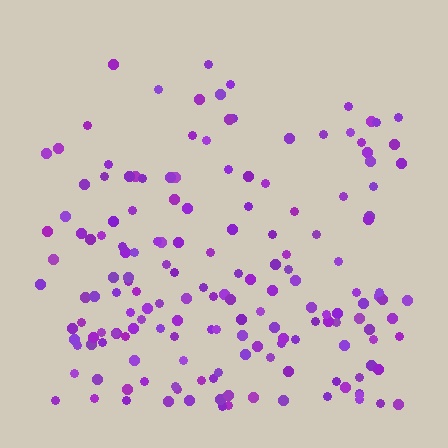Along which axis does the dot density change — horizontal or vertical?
Vertical.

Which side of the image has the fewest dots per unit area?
The top.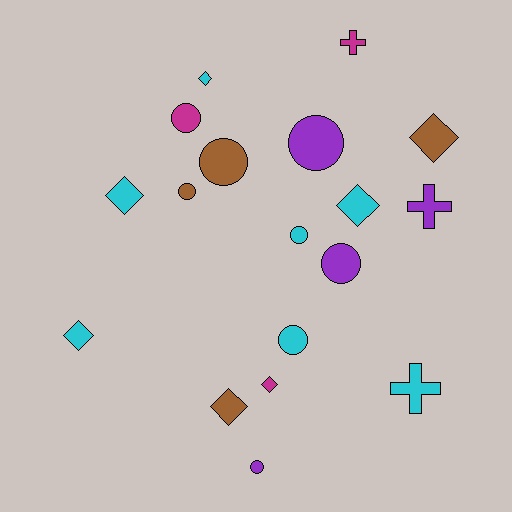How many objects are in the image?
There are 18 objects.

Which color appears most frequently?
Cyan, with 7 objects.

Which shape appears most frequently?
Circle, with 8 objects.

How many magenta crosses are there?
There is 1 magenta cross.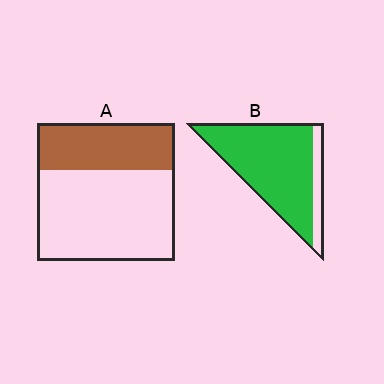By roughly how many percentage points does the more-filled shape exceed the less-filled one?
By roughly 50 percentage points (B over A).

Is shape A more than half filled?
No.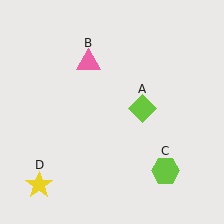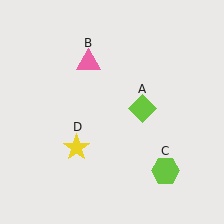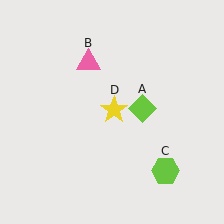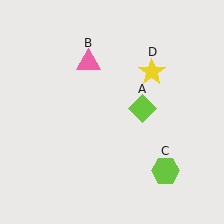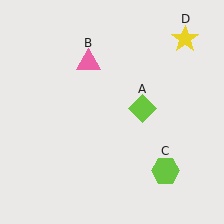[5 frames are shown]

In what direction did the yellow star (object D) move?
The yellow star (object D) moved up and to the right.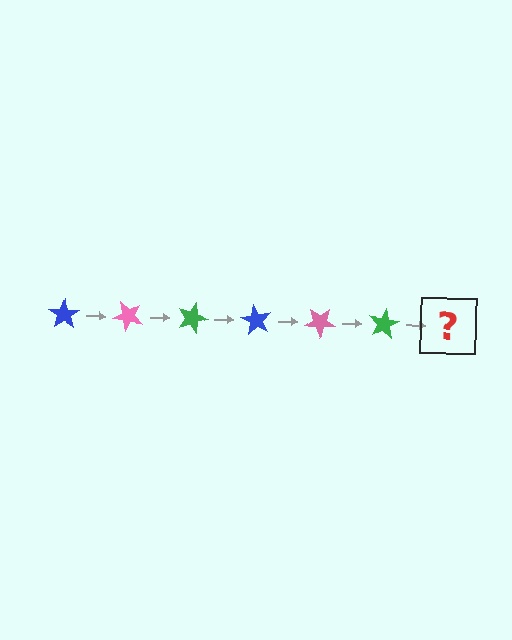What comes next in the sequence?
The next element should be a blue star, rotated 270 degrees from the start.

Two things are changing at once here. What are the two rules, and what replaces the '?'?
The two rules are that it rotates 45 degrees each step and the color cycles through blue, pink, and green. The '?' should be a blue star, rotated 270 degrees from the start.